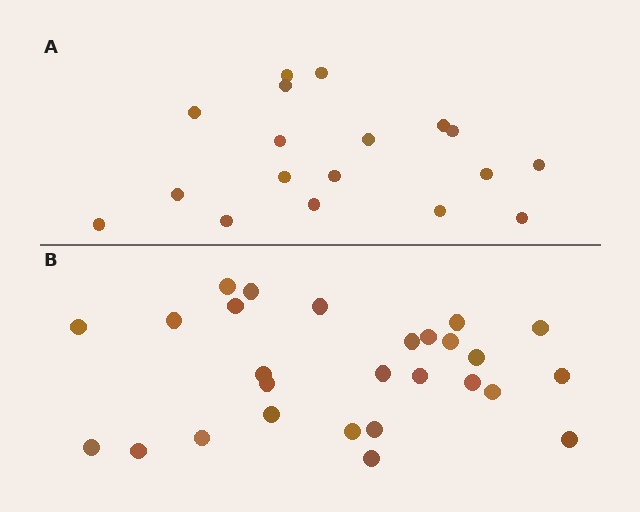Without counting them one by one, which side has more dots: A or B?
Region B (the bottom region) has more dots.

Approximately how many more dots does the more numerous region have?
Region B has roughly 8 or so more dots than region A.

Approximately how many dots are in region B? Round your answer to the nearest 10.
About 30 dots. (The exact count is 27, which rounds to 30.)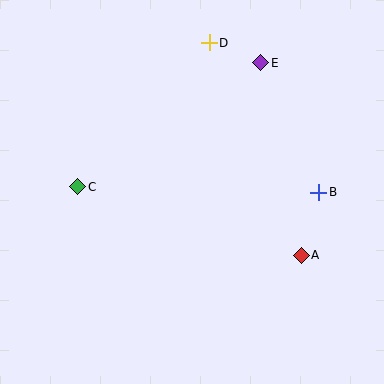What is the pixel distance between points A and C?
The distance between A and C is 234 pixels.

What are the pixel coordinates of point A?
Point A is at (301, 255).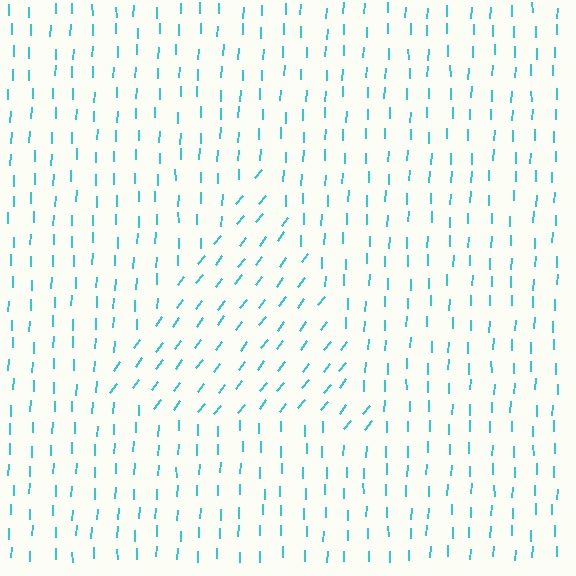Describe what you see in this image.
The image is filled with small cyan line segments. A triangle region in the image has lines oriented differently from the surrounding lines, creating a visible texture boundary.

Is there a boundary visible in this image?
Yes, there is a texture boundary formed by a change in line orientation.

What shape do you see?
I see a triangle.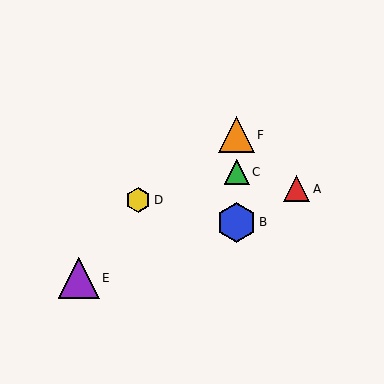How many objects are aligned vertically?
3 objects (B, C, F) are aligned vertically.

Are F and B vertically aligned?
Yes, both are at x≈237.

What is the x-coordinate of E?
Object E is at x≈79.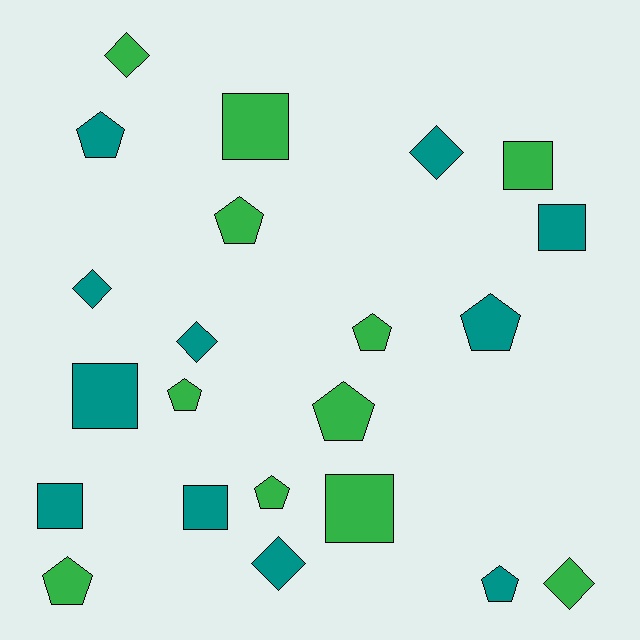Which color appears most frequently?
Teal, with 11 objects.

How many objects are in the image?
There are 22 objects.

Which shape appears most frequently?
Pentagon, with 9 objects.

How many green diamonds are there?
There are 2 green diamonds.